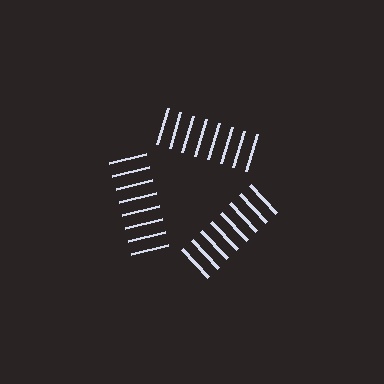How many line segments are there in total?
24 — 8 along each of the 3 edges.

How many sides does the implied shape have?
3 sides — the line-ends trace a triangle.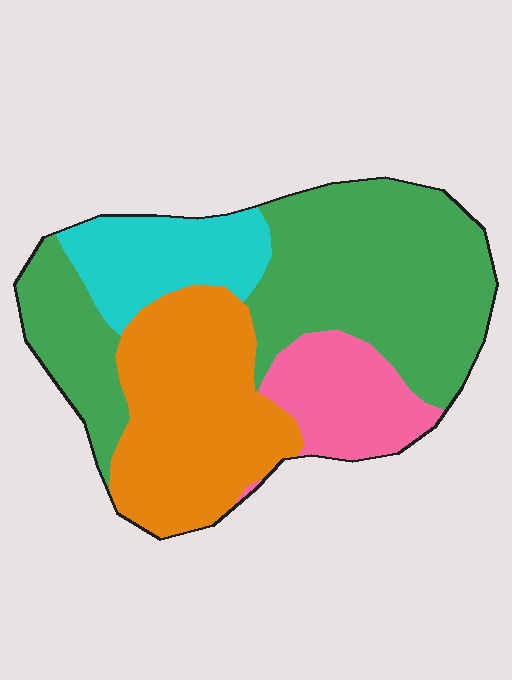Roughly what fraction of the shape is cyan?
Cyan covers around 15% of the shape.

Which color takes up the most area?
Green, at roughly 45%.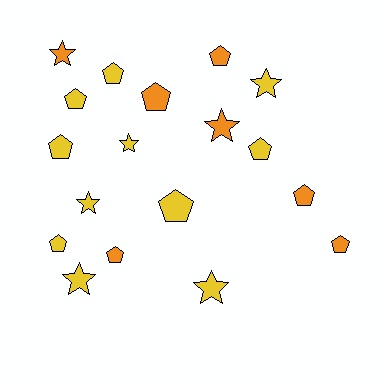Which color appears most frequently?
Yellow, with 11 objects.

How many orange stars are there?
There are 2 orange stars.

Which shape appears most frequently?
Pentagon, with 11 objects.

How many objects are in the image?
There are 18 objects.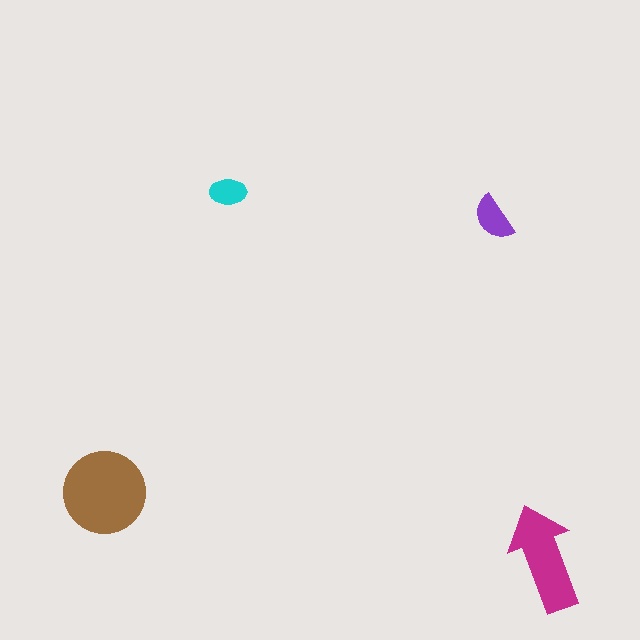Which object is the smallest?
The cyan ellipse.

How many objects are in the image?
There are 4 objects in the image.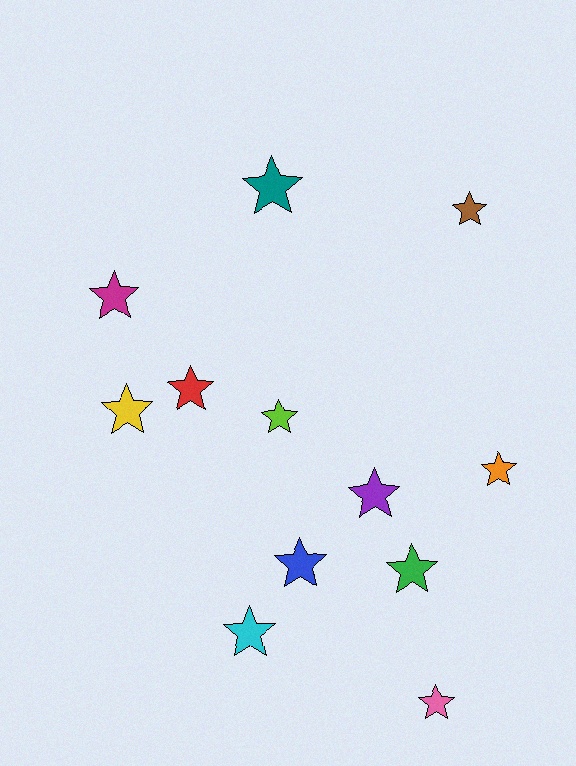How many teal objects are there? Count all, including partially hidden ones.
There is 1 teal object.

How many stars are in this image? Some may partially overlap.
There are 12 stars.